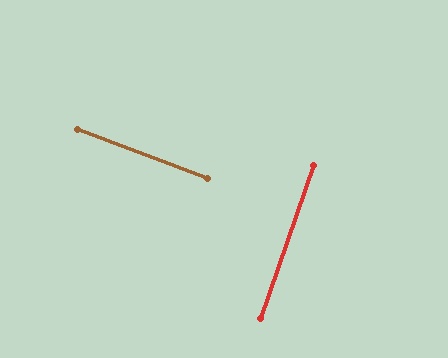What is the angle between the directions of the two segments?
Approximately 89 degrees.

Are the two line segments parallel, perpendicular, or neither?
Perpendicular — they meet at approximately 89°.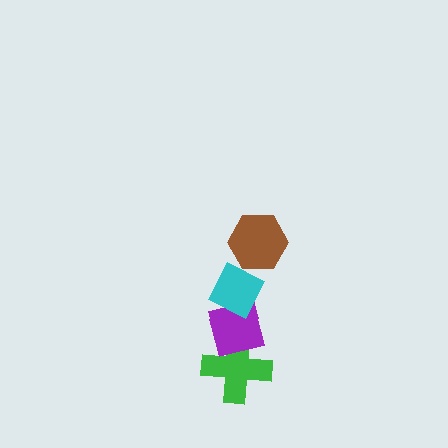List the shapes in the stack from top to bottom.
From top to bottom: the brown hexagon, the cyan diamond, the purple square, the green cross.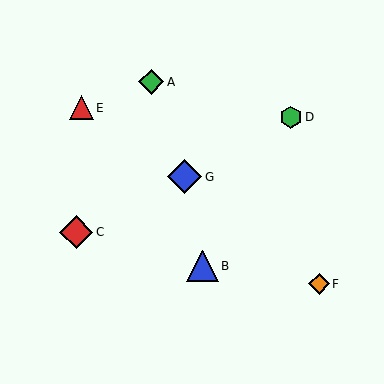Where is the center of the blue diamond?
The center of the blue diamond is at (185, 177).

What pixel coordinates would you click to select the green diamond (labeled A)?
Click at (151, 82) to select the green diamond A.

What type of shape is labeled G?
Shape G is a blue diamond.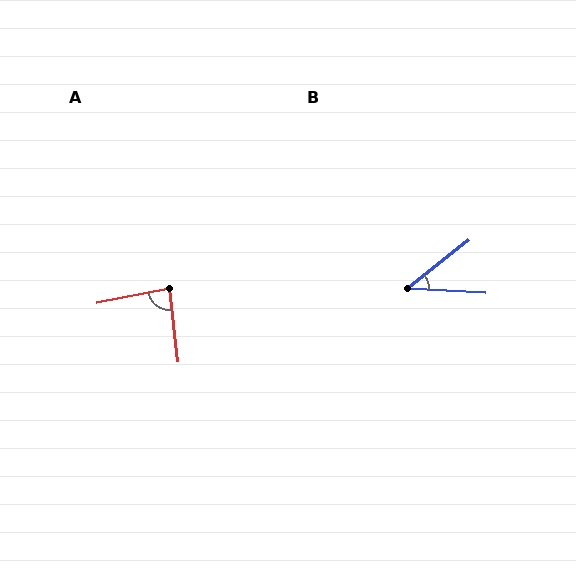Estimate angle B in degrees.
Approximately 41 degrees.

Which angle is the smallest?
B, at approximately 41 degrees.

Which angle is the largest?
A, at approximately 86 degrees.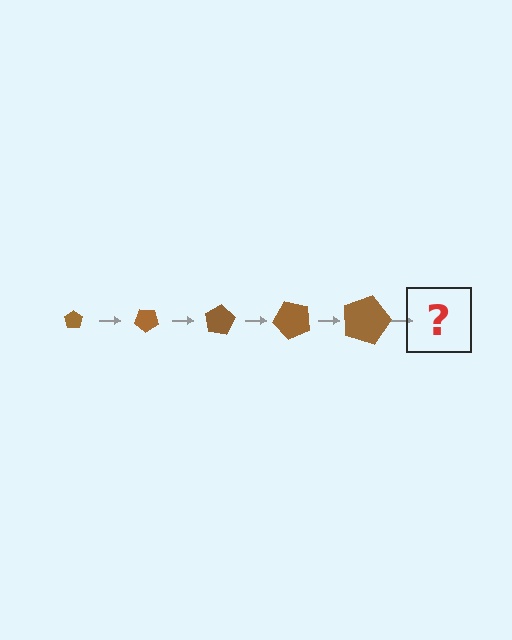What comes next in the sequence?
The next element should be a pentagon, larger than the previous one and rotated 200 degrees from the start.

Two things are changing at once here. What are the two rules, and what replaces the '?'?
The two rules are that the pentagon grows larger each step and it rotates 40 degrees each step. The '?' should be a pentagon, larger than the previous one and rotated 200 degrees from the start.